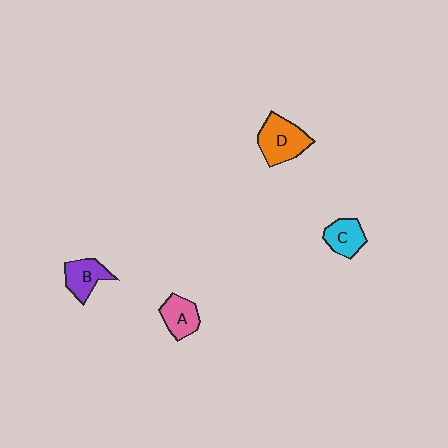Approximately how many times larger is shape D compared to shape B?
Approximately 1.4 times.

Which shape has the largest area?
Shape D (orange).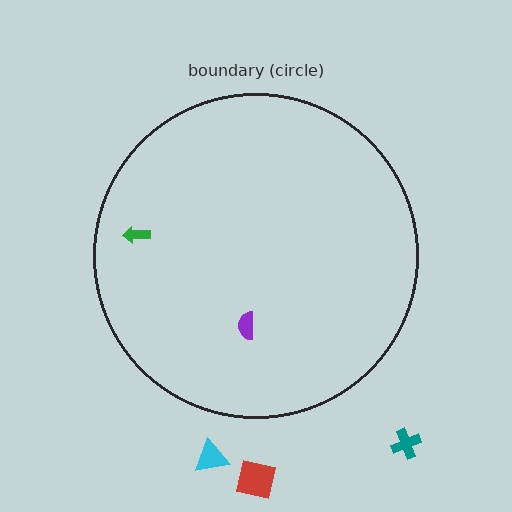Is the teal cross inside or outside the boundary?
Outside.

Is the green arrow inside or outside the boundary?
Inside.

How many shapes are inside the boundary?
2 inside, 3 outside.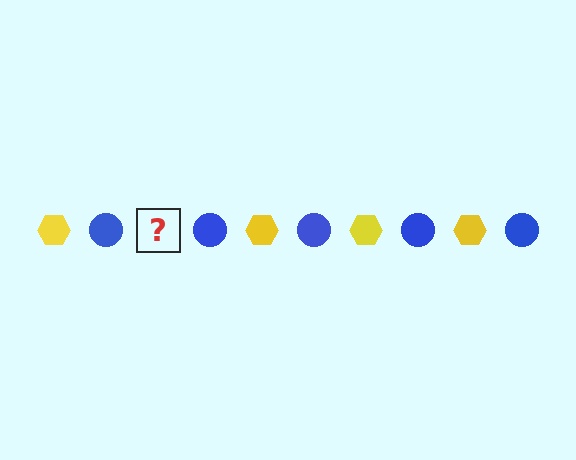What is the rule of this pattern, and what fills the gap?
The rule is that the pattern alternates between yellow hexagon and blue circle. The gap should be filled with a yellow hexagon.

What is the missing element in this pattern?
The missing element is a yellow hexagon.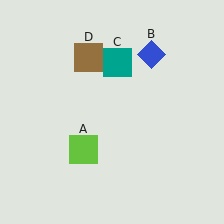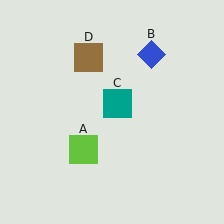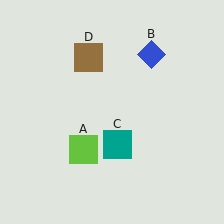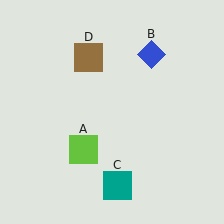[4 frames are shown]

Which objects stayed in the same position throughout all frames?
Lime square (object A) and blue diamond (object B) and brown square (object D) remained stationary.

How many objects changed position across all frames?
1 object changed position: teal square (object C).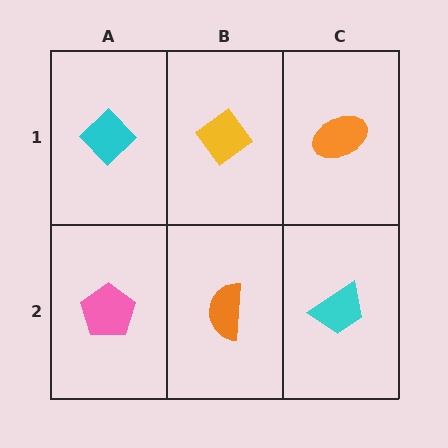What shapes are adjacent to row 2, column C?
An orange ellipse (row 1, column C), an orange semicircle (row 2, column B).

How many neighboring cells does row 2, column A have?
2.